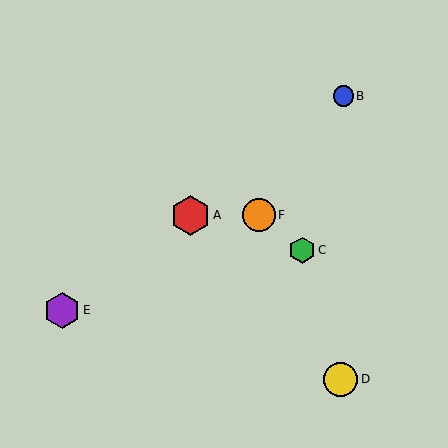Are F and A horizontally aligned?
Yes, both are at y≈215.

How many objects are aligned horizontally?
2 objects (A, F) are aligned horizontally.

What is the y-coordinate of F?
Object F is at y≈215.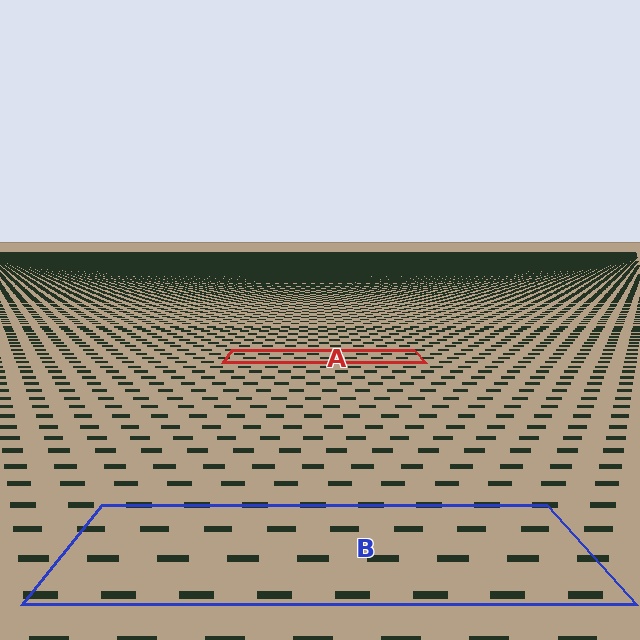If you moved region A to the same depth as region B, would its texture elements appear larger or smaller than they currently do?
They would appear larger. At a closer depth, the same texture elements are projected at a bigger on-screen size.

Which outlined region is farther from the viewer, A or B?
Region A is farther from the viewer — the texture elements inside it appear smaller and more densely packed.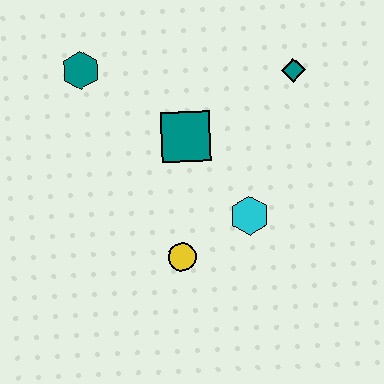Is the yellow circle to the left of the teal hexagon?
No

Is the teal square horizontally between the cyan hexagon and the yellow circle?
Yes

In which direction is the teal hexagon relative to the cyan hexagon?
The teal hexagon is to the left of the cyan hexagon.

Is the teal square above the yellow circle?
Yes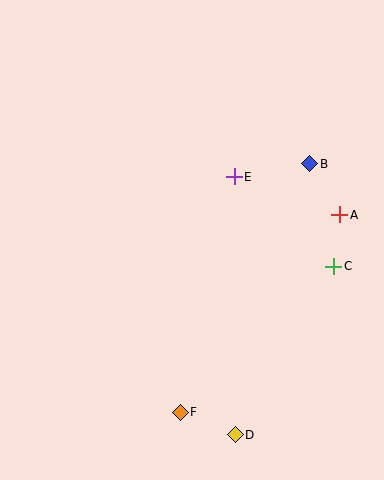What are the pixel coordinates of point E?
Point E is at (234, 177).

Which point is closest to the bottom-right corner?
Point D is closest to the bottom-right corner.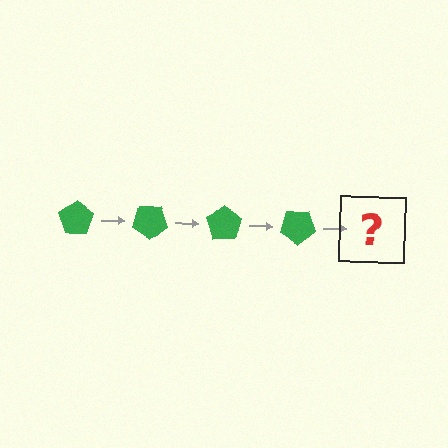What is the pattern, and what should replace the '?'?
The pattern is that the pentagon rotates 35 degrees each step. The '?' should be a green pentagon rotated 140 degrees.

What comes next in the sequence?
The next element should be a green pentagon rotated 140 degrees.